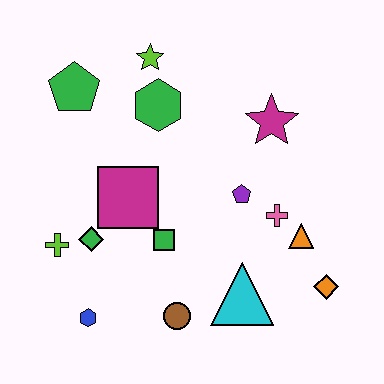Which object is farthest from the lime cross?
The orange diamond is farthest from the lime cross.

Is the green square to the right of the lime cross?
Yes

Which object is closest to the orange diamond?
The orange triangle is closest to the orange diamond.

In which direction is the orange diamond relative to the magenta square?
The orange diamond is to the right of the magenta square.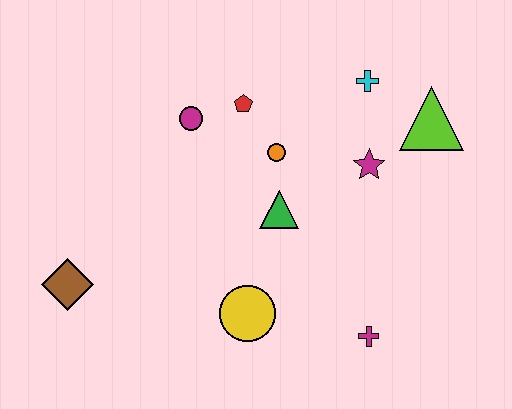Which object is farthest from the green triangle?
The brown diamond is farthest from the green triangle.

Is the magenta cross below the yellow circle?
Yes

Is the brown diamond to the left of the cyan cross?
Yes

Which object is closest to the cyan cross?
The lime triangle is closest to the cyan cross.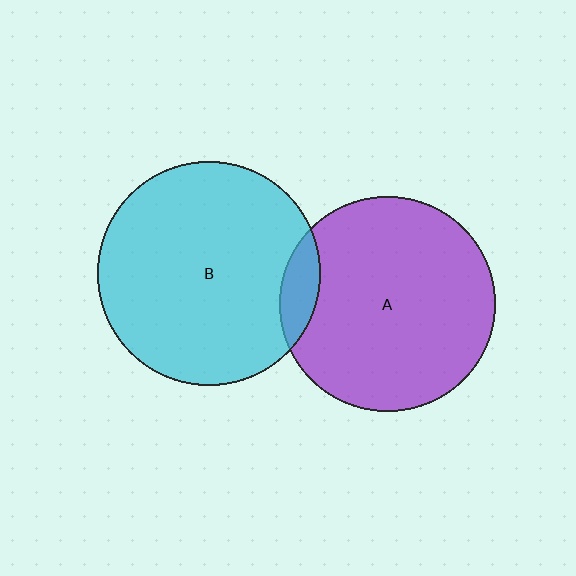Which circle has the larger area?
Circle B (cyan).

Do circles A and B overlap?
Yes.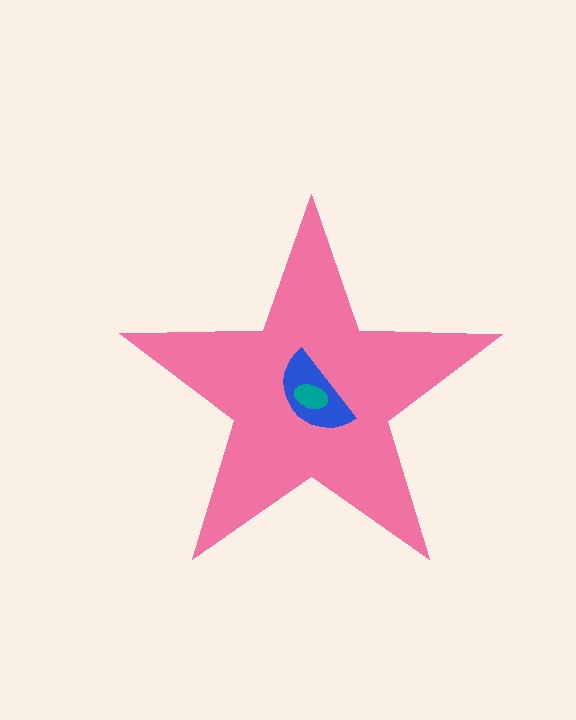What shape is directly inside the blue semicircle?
The teal ellipse.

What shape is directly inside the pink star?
The blue semicircle.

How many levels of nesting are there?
3.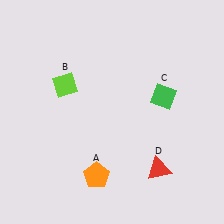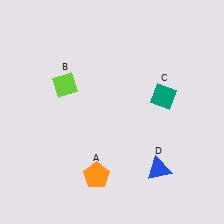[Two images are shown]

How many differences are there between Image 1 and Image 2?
There are 2 differences between the two images.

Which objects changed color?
C changed from green to teal. D changed from red to blue.